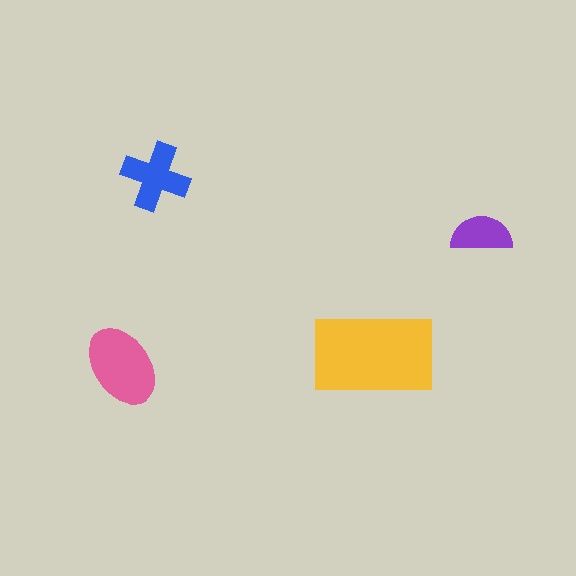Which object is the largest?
The yellow rectangle.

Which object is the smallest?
The purple semicircle.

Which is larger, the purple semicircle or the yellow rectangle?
The yellow rectangle.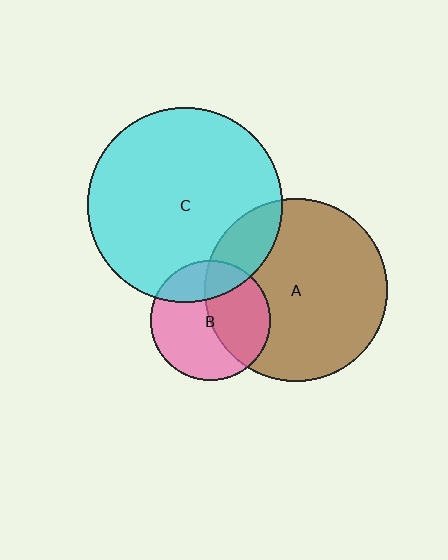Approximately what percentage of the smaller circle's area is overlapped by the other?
Approximately 25%.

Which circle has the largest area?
Circle C (cyan).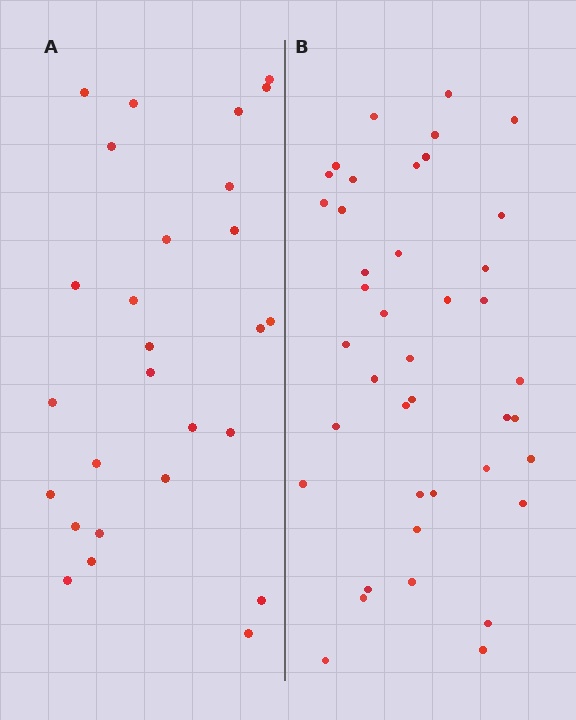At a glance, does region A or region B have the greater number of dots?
Region B (the right region) has more dots.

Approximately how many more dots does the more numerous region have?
Region B has approximately 15 more dots than region A.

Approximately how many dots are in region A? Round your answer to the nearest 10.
About 30 dots. (The exact count is 27, which rounds to 30.)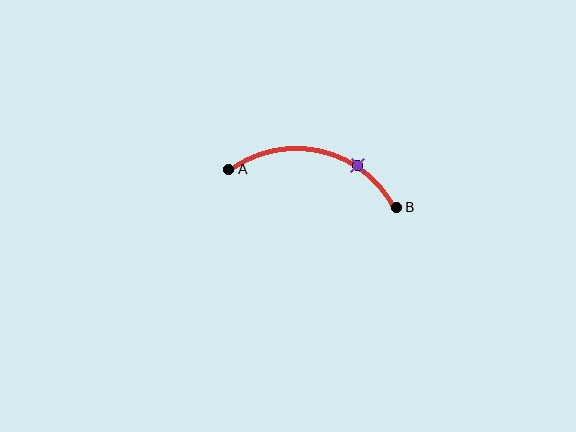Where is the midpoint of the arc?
The arc midpoint is the point on the curve farthest from the straight line joining A and B. It sits above that line.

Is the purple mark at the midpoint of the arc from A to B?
No. The purple mark lies on the arc but is closer to endpoint B. The arc midpoint would be at the point on the curve equidistant along the arc from both A and B.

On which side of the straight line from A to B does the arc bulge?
The arc bulges above the straight line connecting A and B.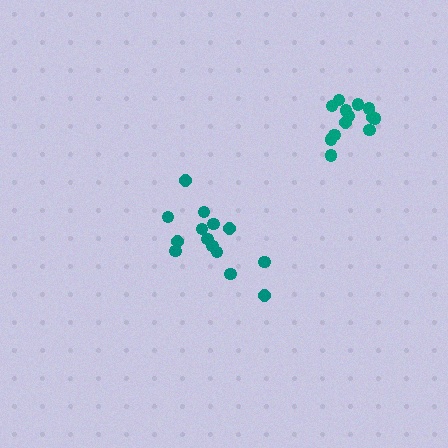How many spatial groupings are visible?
There are 2 spatial groupings.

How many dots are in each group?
Group 1: 14 dots, Group 2: 13 dots (27 total).